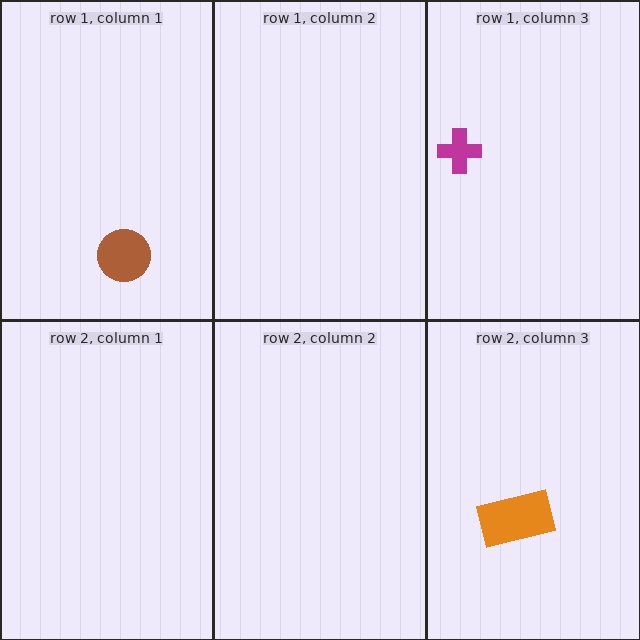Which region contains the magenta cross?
The row 1, column 3 region.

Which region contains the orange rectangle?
The row 2, column 3 region.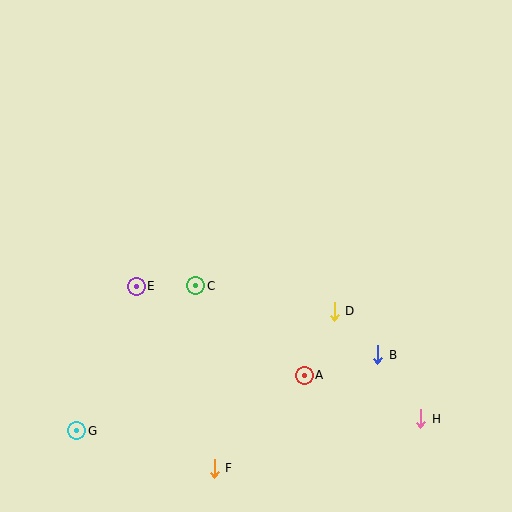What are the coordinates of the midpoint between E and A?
The midpoint between E and A is at (220, 331).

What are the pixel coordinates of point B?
Point B is at (378, 355).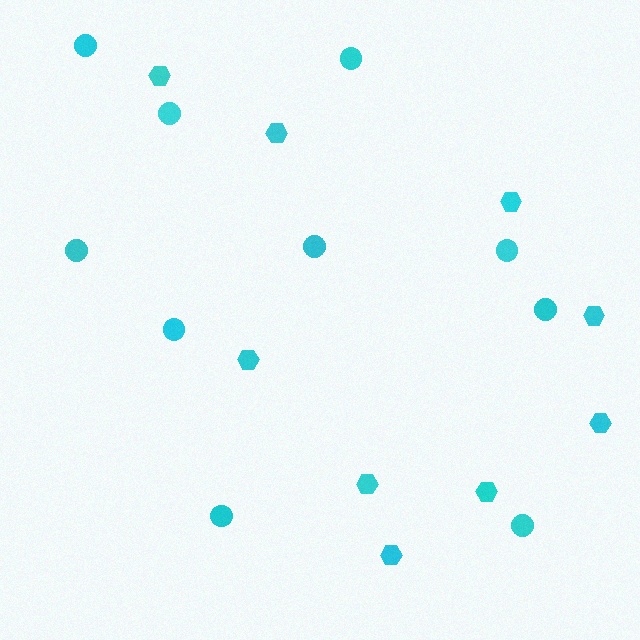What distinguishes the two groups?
There are 2 groups: one group of circles (10) and one group of hexagons (9).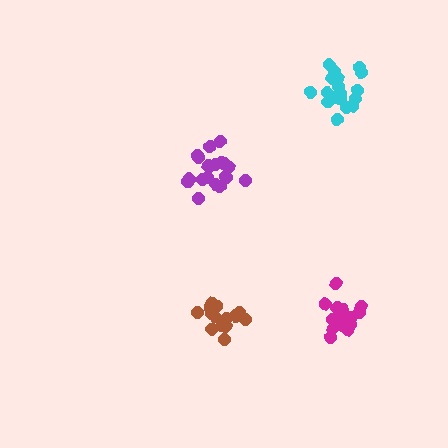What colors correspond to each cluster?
The clusters are colored: magenta, cyan, brown, purple.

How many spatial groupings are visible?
There are 4 spatial groupings.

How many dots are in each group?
Group 1: 16 dots, Group 2: 19 dots, Group 3: 16 dots, Group 4: 20 dots (71 total).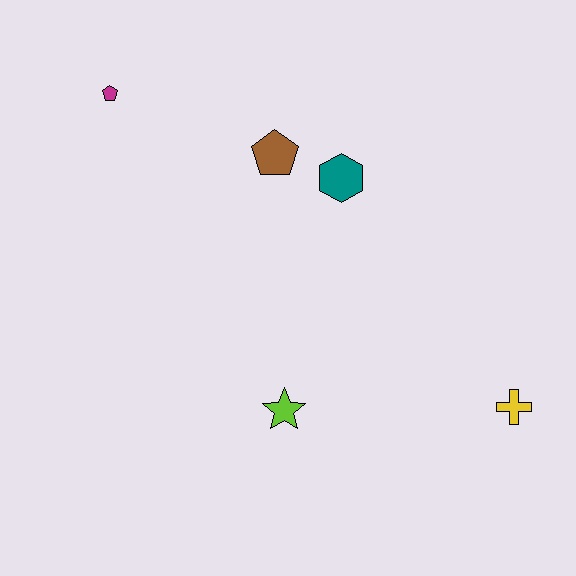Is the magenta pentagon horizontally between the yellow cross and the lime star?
No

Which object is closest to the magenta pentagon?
The brown pentagon is closest to the magenta pentagon.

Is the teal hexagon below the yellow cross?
No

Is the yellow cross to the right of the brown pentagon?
Yes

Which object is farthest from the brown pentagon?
The yellow cross is farthest from the brown pentagon.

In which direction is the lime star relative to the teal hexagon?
The lime star is below the teal hexagon.